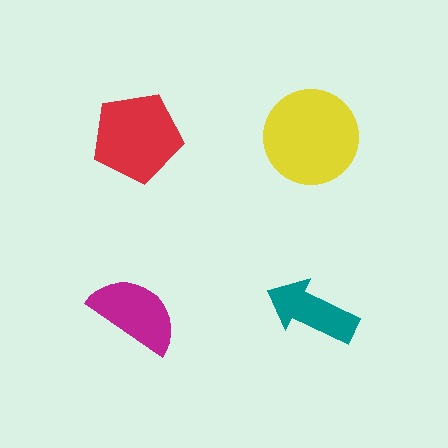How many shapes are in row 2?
2 shapes.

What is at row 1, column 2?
A yellow circle.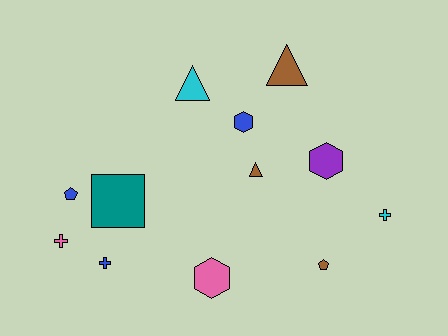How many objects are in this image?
There are 12 objects.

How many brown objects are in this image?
There are 3 brown objects.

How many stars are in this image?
There are no stars.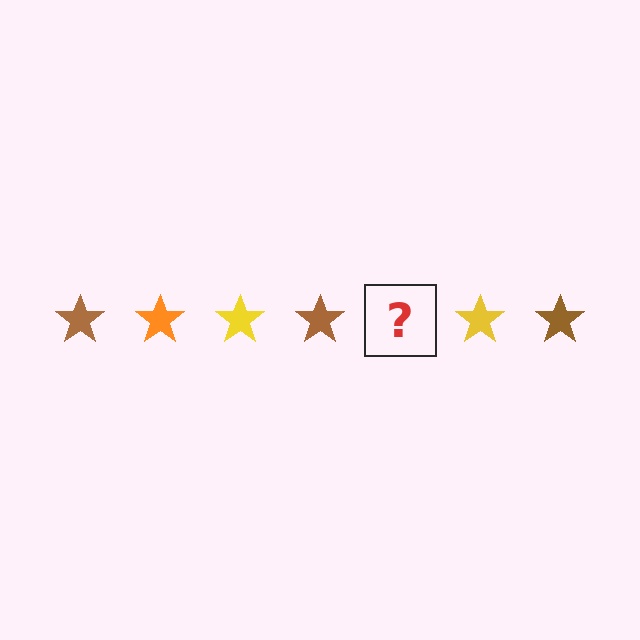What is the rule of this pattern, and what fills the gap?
The rule is that the pattern cycles through brown, orange, yellow stars. The gap should be filled with an orange star.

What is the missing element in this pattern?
The missing element is an orange star.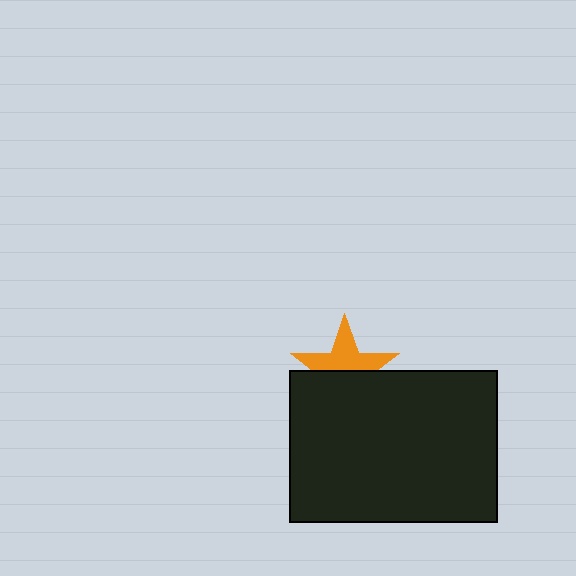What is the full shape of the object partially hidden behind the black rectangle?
The partially hidden object is an orange star.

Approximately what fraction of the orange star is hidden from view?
Roughly 49% of the orange star is hidden behind the black rectangle.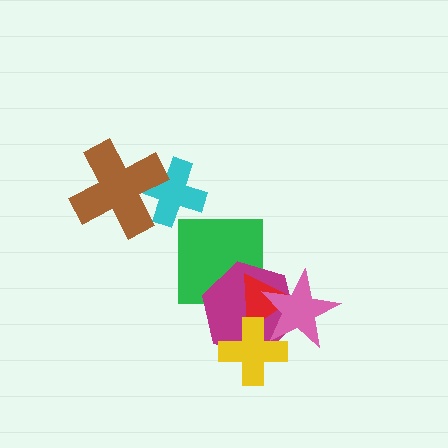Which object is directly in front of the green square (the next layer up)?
The magenta hexagon is directly in front of the green square.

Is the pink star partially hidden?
Yes, it is partially covered by another shape.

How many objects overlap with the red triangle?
4 objects overlap with the red triangle.